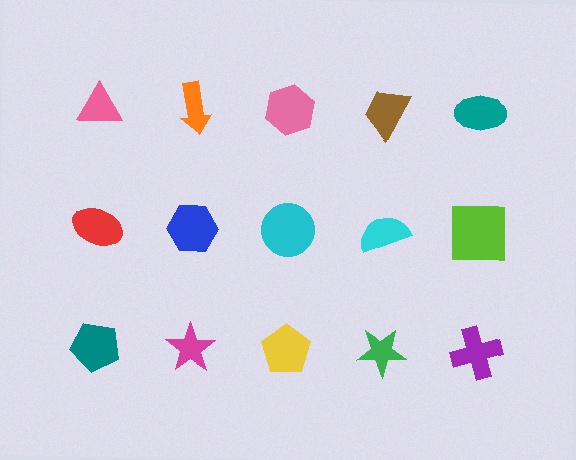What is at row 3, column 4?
A green star.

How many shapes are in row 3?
5 shapes.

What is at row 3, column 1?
A teal pentagon.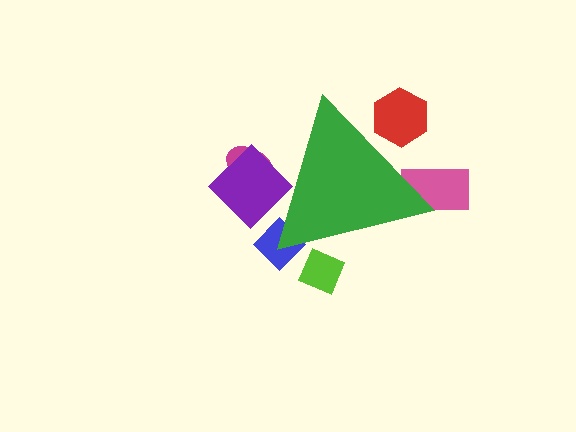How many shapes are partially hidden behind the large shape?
6 shapes are partially hidden.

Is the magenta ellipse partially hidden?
Yes, the magenta ellipse is partially hidden behind the green triangle.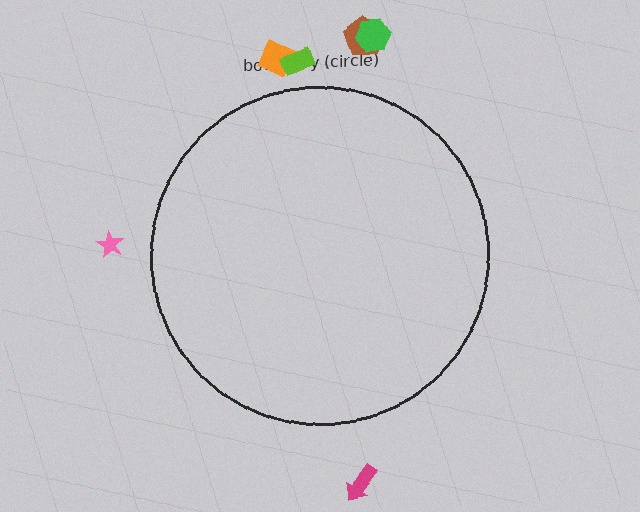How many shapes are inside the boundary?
0 inside, 6 outside.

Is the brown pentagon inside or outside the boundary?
Outside.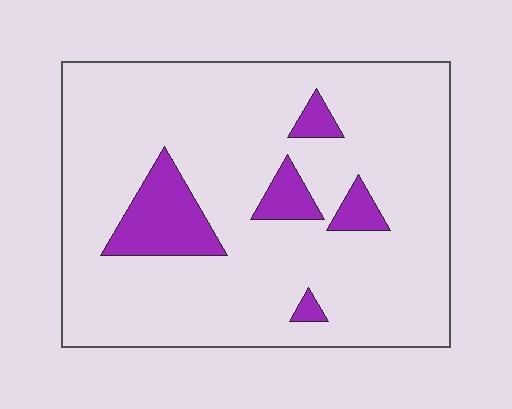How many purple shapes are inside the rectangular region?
5.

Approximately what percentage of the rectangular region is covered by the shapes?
Approximately 10%.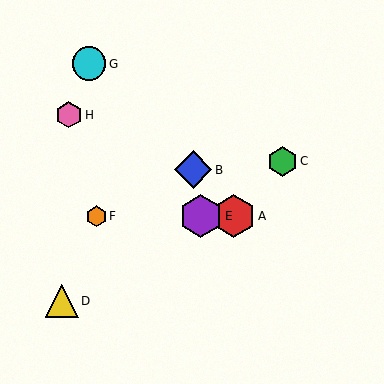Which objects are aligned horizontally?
Objects A, E, F are aligned horizontally.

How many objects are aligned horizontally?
3 objects (A, E, F) are aligned horizontally.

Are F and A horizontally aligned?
Yes, both are at y≈216.